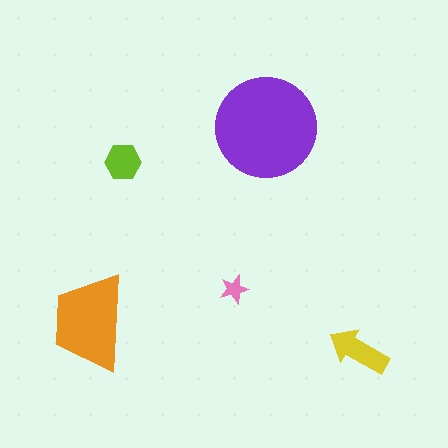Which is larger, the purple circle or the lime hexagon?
The purple circle.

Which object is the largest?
The purple circle.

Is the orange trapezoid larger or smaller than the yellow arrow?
Larger.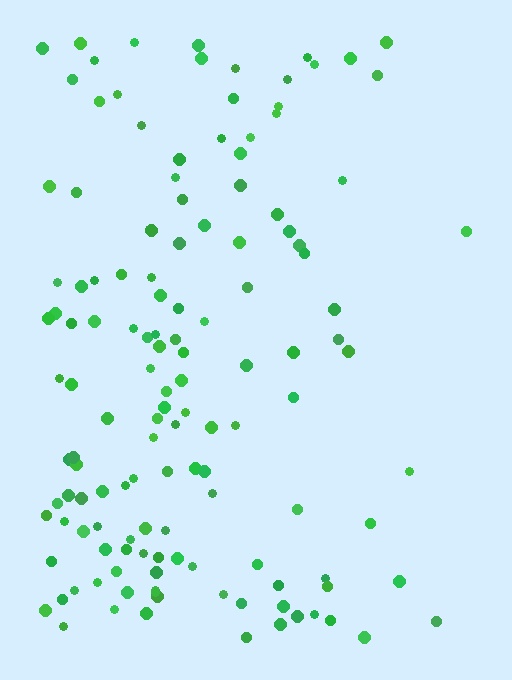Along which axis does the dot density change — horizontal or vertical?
Horizontal.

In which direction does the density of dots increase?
From right to left, with the left side densest.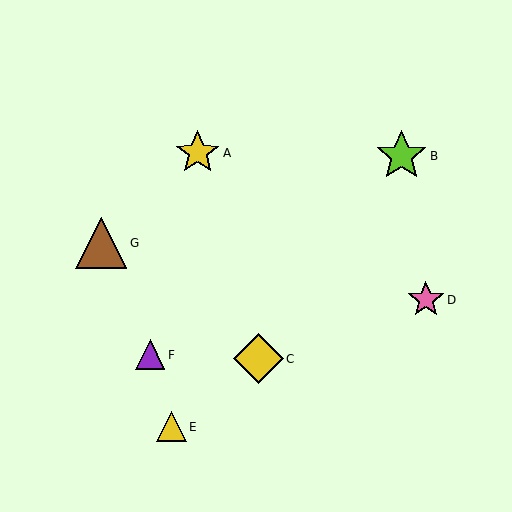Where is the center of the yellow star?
The center of the yellow star is at (198, 153).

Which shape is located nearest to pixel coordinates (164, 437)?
The yellow triangle (labeled E) at (171, 427) is nearest to that location.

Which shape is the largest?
The brown triangle (labeled G) is the largest.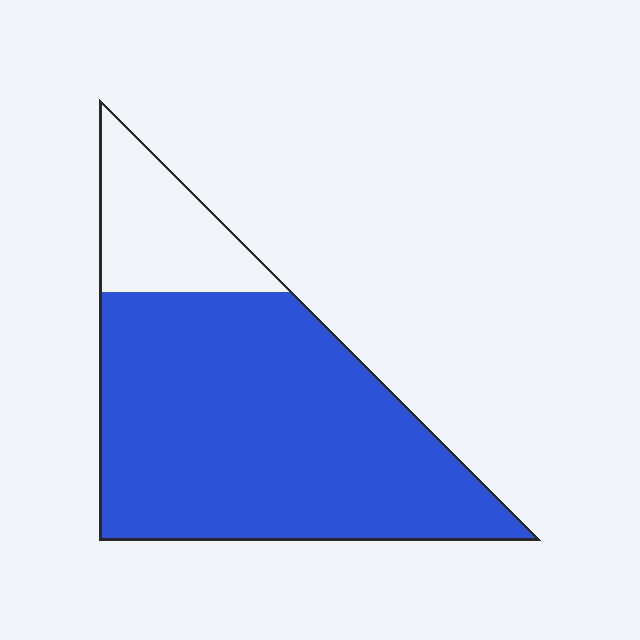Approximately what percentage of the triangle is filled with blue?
Approximately 80%.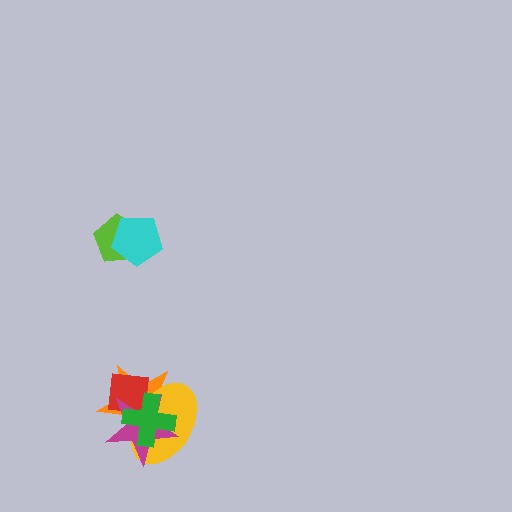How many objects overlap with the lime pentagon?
1 object overlaps with the lime pentagon.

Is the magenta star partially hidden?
Yes, it is partially covered by another shape.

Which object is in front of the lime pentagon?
The cyan pentagon is in front of the lime pentagon.